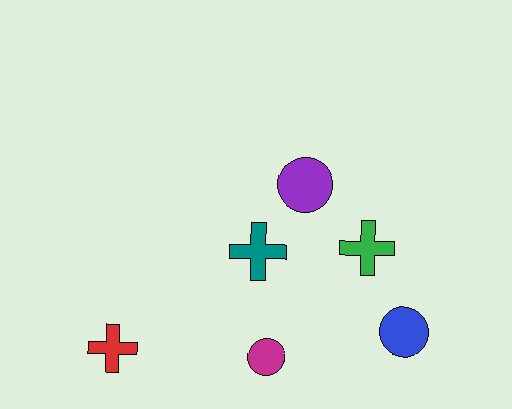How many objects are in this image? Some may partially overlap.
There are 6 objects.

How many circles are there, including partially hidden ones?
There are 3 circles.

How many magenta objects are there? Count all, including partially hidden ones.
There is 1 magenta object.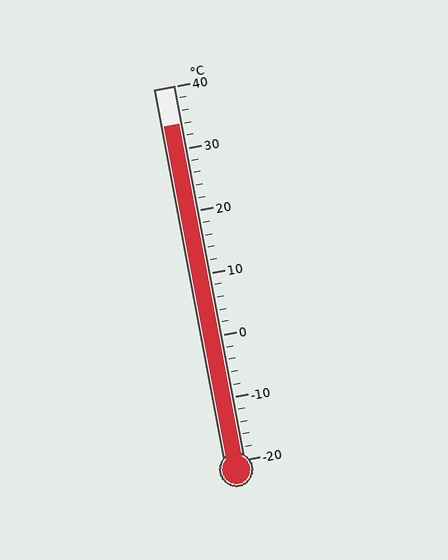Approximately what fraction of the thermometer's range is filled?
The thermometer is filled to approximately 90% of its range.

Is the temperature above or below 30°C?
The temperature is above 30°C.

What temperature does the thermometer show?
The thermometer shows approximately 34°C.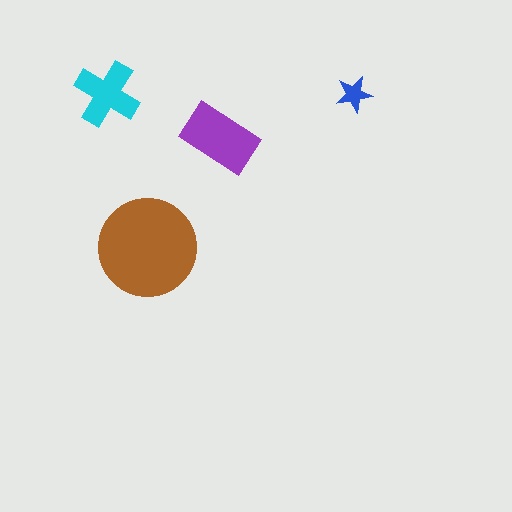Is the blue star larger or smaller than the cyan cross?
Smaller.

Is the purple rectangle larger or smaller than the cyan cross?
Larger.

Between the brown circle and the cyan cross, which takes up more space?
The brown circle.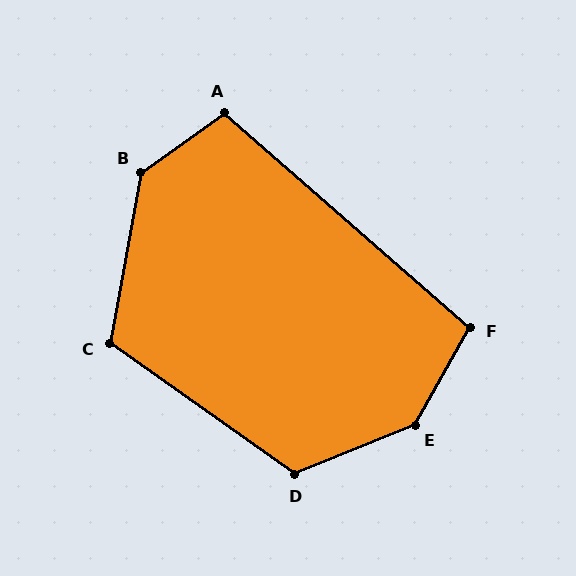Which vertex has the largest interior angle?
E, at approximately 142 degrees.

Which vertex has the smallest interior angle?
F, at approximately 101 degrees.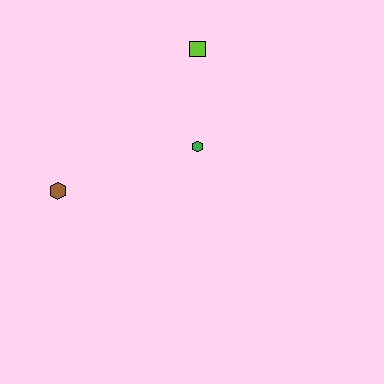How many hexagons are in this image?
There are 2 hexagons.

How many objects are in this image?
There are 3 objects.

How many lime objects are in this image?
There is 1 lime object.